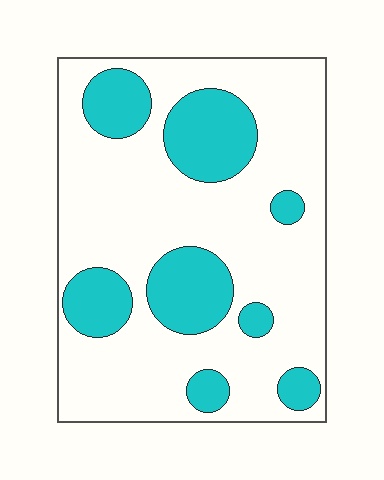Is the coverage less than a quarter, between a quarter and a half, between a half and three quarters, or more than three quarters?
Between a quarter and a half.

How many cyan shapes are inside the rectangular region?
8.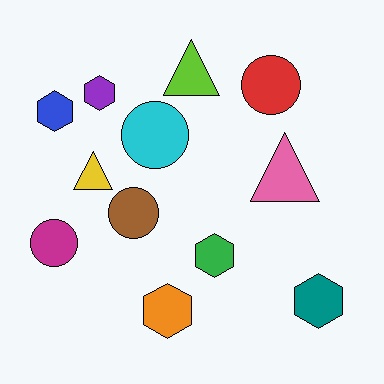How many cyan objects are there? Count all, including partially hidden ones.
There is 1 cyan object.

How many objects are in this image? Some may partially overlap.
There are 12 objects.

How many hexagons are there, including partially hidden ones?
There are 5 hexagons.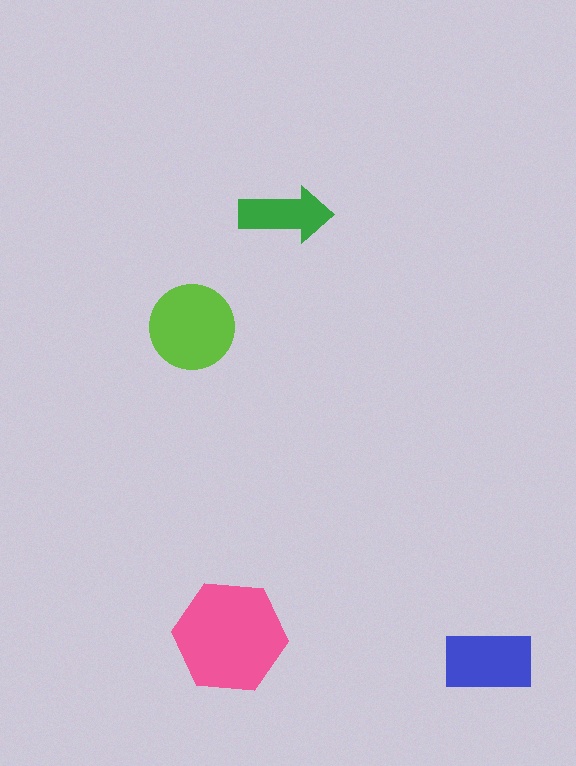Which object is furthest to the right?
The blue rectangle is rightmost.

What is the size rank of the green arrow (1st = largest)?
4th.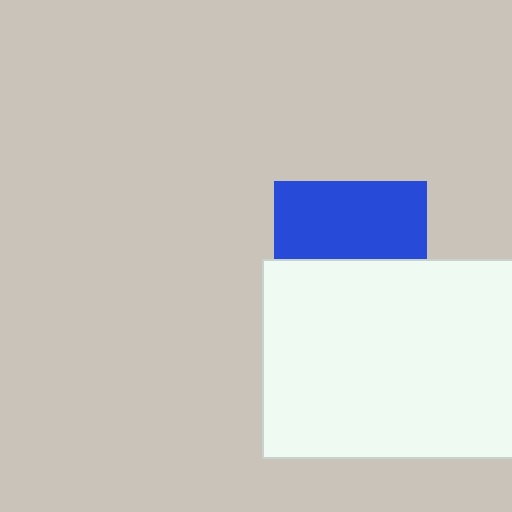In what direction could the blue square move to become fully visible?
The blue square could move up. That would shift it out from behind the white rectangle entirely.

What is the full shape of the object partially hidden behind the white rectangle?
The partially hidden object is a blue square.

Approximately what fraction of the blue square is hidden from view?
Roughly 49% of the blue square is hidden behind the white rectangle.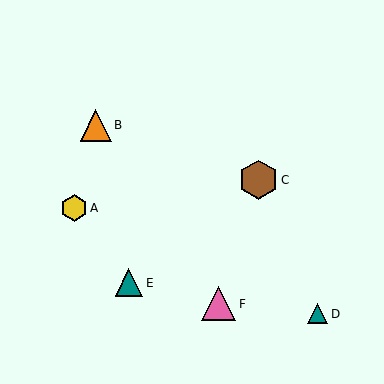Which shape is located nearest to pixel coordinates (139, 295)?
The teal triangle (labeled E) at (129, 283) is nearest to that location.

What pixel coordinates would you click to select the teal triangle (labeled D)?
Click at (318, 314) to select the teal triangle D.